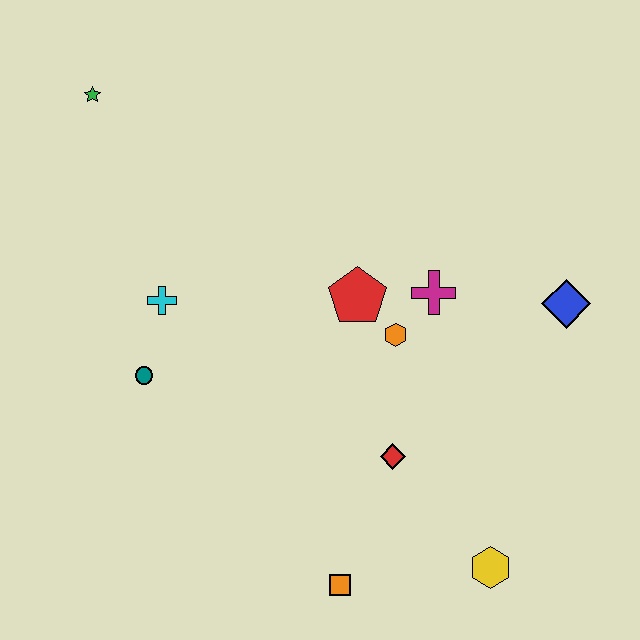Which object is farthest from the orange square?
The green star is farthest from the orange square.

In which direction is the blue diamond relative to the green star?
The blue diamond is to the right of the green star.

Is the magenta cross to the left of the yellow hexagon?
Yes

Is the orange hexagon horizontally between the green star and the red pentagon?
No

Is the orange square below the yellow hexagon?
Yes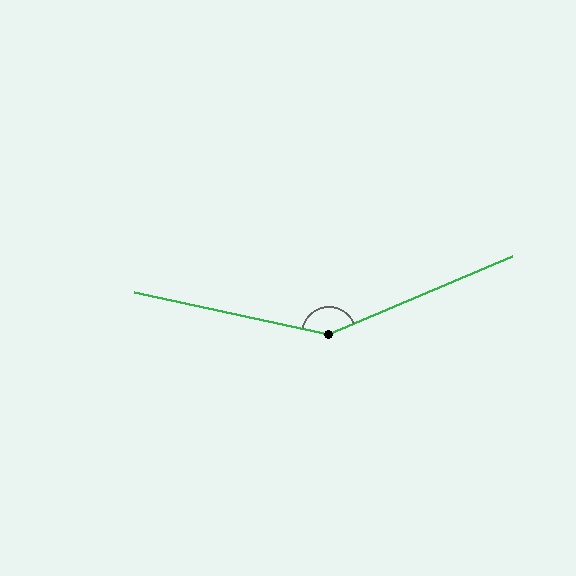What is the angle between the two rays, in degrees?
Approximately 145 degrees.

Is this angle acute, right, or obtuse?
It is obtuse.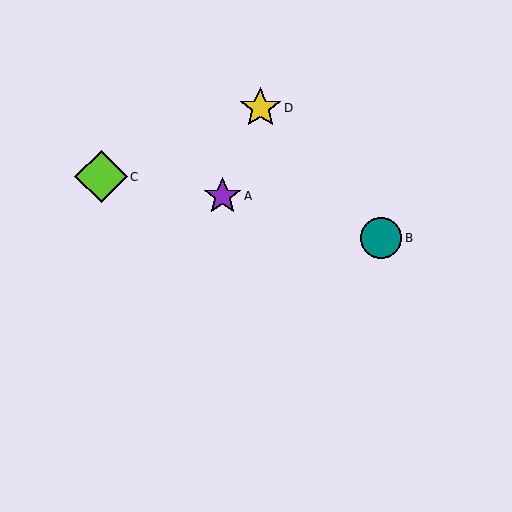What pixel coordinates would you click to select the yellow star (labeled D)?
Click at (260, 108) to select the yellow star D.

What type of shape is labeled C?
Shape C is a lime diamond.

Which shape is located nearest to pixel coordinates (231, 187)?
The purple star (labeled A) at (223, 196) is nearest to that location.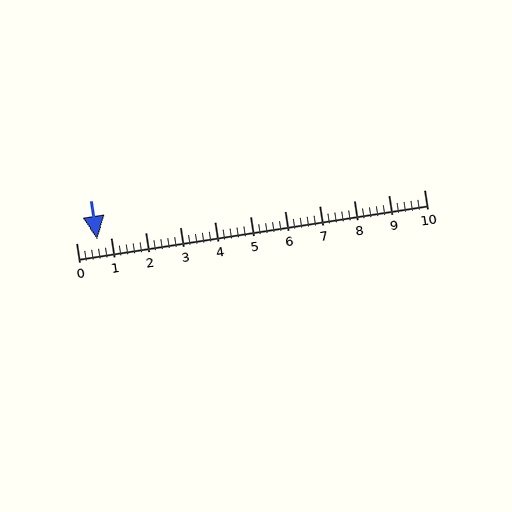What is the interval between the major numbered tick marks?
The major tick marks are spaced 1 units apart.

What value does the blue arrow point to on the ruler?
The blue arrow points to approximately 0.6.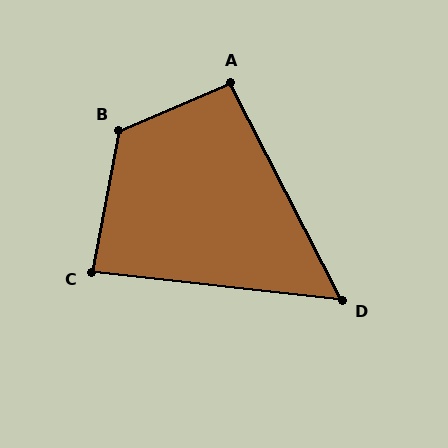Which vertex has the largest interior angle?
B, at approximately 124 degrees.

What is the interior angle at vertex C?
Approximately 86 degrees (approximately right).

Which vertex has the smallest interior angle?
D, at approximately 56 degrees.